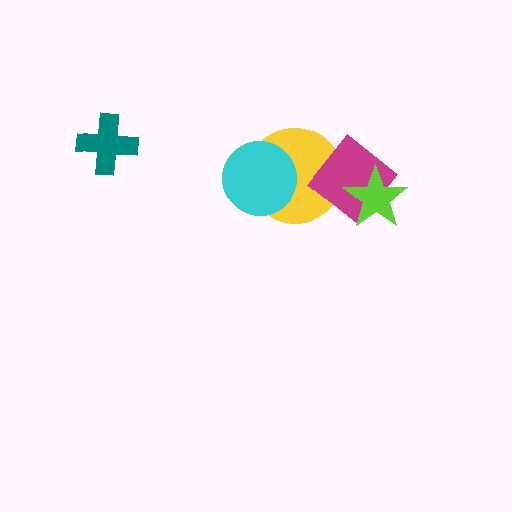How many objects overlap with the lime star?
1 object overlaps with the lime star.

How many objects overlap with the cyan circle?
1 object overlaps with the cyan circle.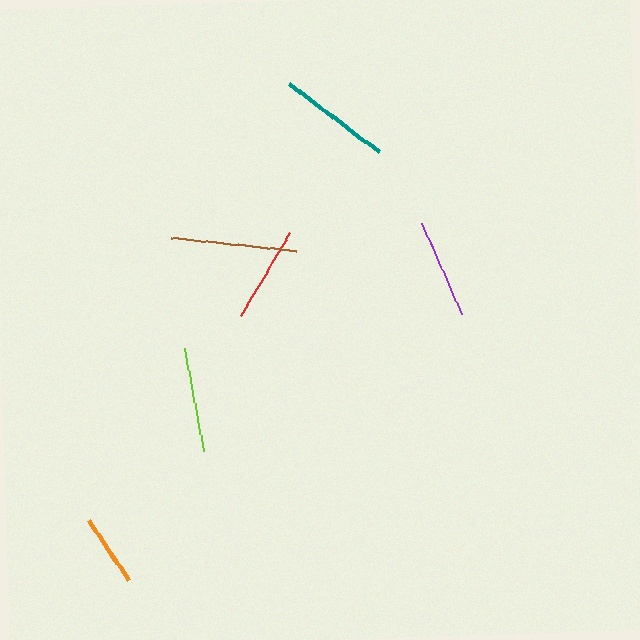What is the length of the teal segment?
The teal segment is approximately 114 pixels long.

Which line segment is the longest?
The brown line is the longest at approximately 125 pixels.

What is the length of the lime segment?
The lime segment is approximately 104 pixels long.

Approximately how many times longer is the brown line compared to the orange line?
The brown line is approximately 1.7 times the length of the orange line.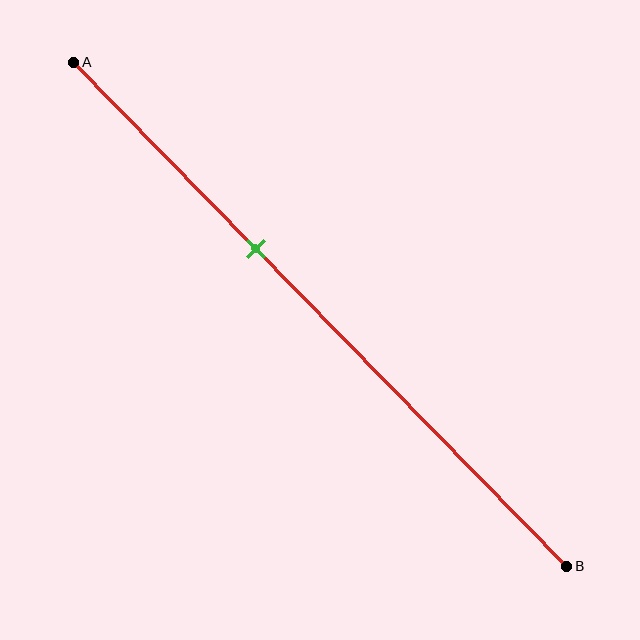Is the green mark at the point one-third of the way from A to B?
No, the mark is at about 35% from A, not at the 33% one-third point.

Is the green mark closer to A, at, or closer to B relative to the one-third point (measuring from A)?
The green mark is closer to point B than the one-third point of segment AB.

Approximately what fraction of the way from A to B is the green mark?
The green mark is approximately 35% of the way from A to B.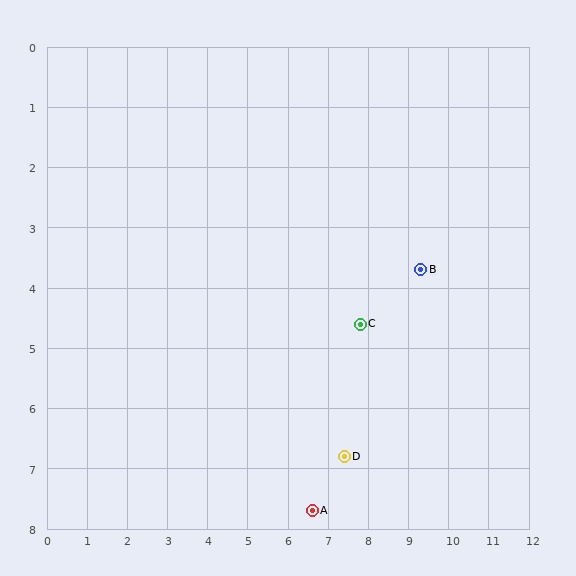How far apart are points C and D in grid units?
Points C and D are about 2.2 grid units apart.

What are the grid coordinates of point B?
Point B is at approximately (9.3, 3.7).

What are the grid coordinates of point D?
Point D is at approximately (7.4, 6.8).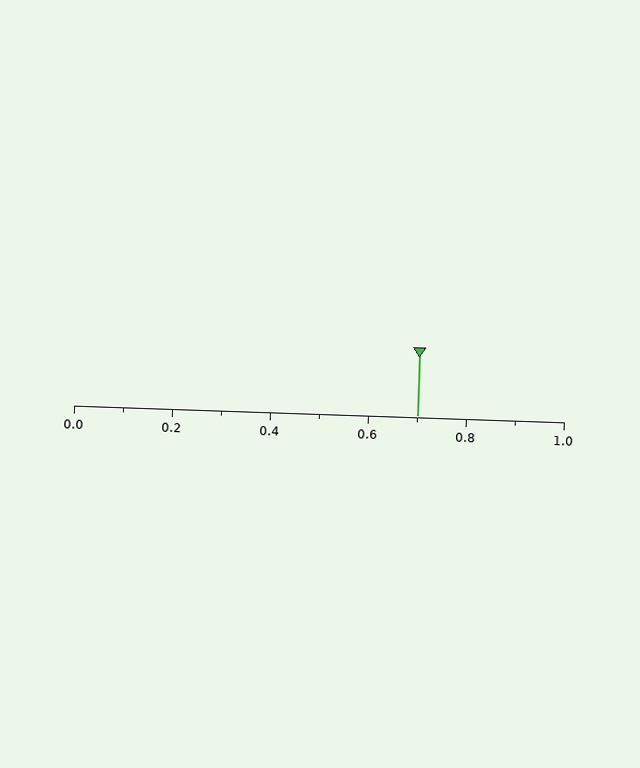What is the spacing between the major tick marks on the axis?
The major ticks are spaced 0.2 apart.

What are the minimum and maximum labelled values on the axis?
The axis runs from 0.0 to 1.0.